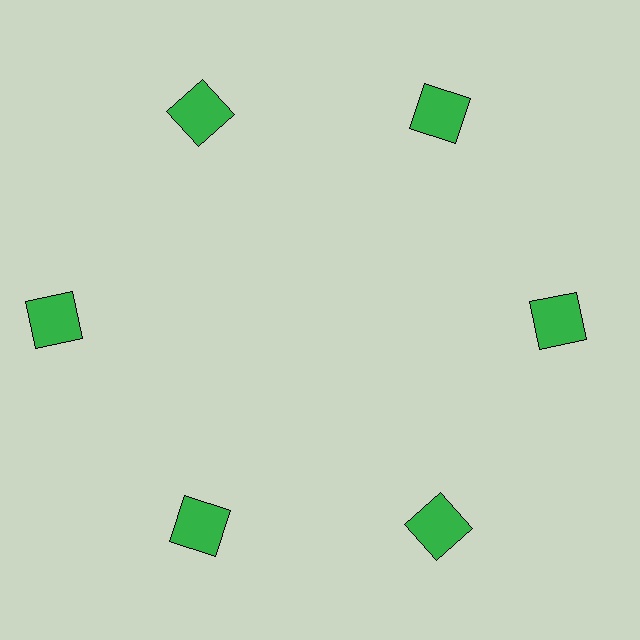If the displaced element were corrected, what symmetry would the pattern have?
It would have 6-fold rotational symmetry — the pattern would map onto itself every 60 degrees.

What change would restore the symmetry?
The symmetry would be restored by moving it inward, back onto the ring so that all 6 squares sit at equal angles and equal distance from the center.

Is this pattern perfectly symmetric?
No. The 6 green squares are arranged in a ring, but one element near the 9 o'clock position is pushed outward from the center, breaking the 6-fold rotational symmetry.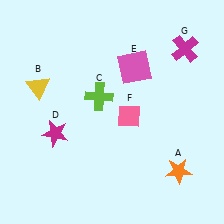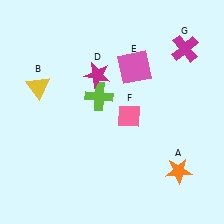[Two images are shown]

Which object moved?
The magenta star (D) moved up.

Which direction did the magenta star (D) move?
The magenta star (D) moved up.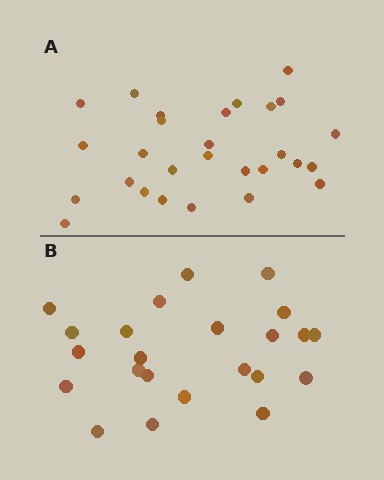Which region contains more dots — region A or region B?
Region A (the top region) has more dots.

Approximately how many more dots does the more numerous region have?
Region A has about 5 more dots than region B.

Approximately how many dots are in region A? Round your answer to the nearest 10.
About 30 dots. (The exact count is 28, which rounds to 30.)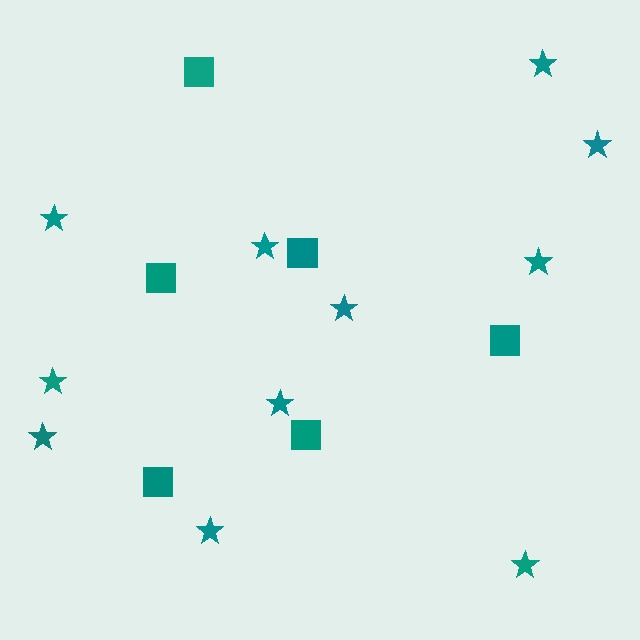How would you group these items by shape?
There are 2 groups: one group of squares (6) and one group of stars (11).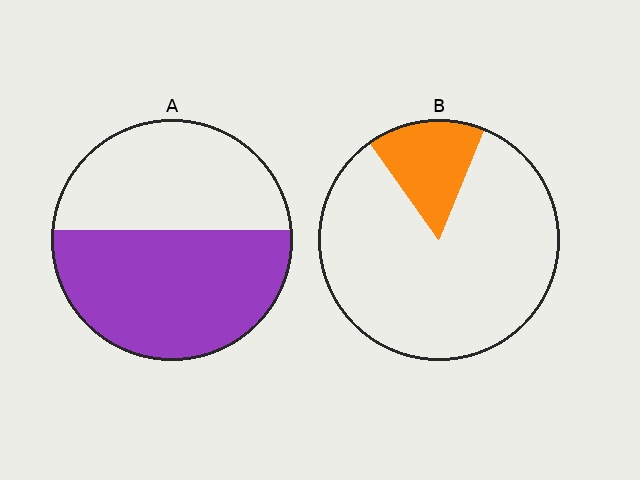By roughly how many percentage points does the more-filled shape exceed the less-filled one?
By roughly 40 percentage points (A over B).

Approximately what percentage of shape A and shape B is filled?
A is approximately 55% and B is approximately 15%.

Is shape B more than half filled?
No.